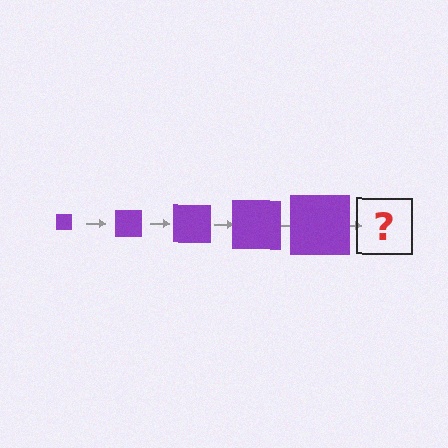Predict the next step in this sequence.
The next step is a purple square, larger than the previous one.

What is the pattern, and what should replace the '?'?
The pattern is that the square gets progressively larger each step. The '?' should be a purple square, larger than the previous one.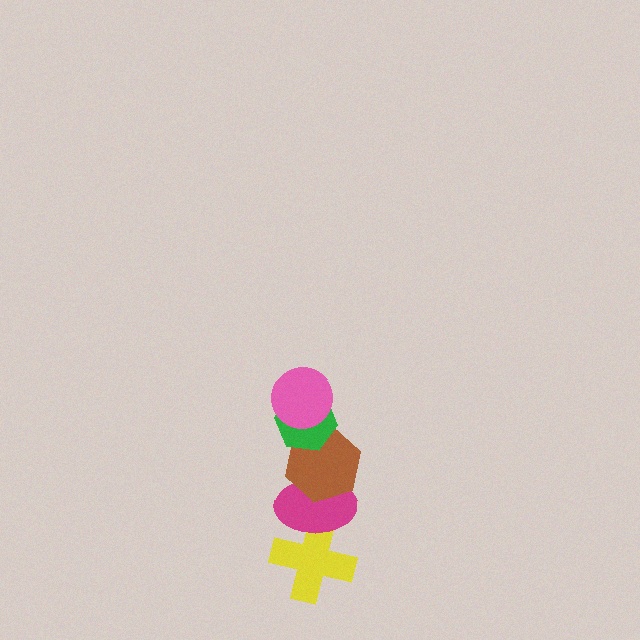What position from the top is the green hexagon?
The green hexagon is 2nd from the top.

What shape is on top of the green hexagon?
The pink circle is on top of the green hexagon.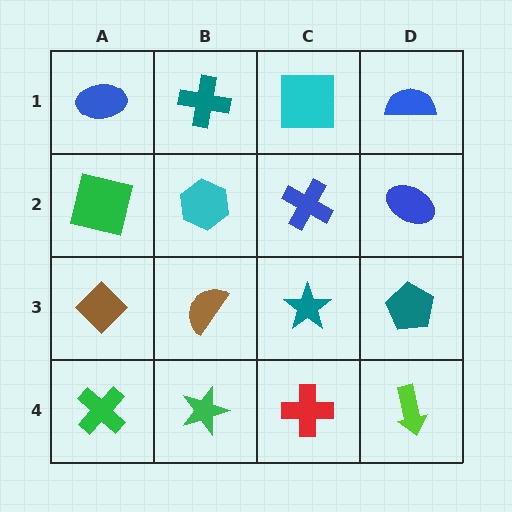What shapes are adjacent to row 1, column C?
A blue cross (row 2, column C), a teal cross (row 1, column B), a blue semicircle (row 1, column D).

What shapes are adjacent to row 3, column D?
A blue ellipse (row 2, column D), a lime arrow (row 4, column D), a teal star (row 3, column C).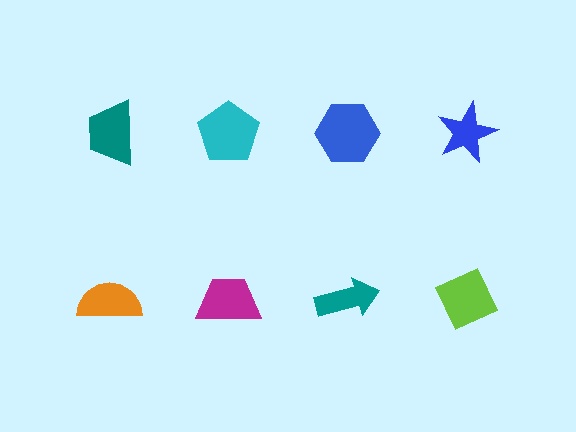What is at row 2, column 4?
A lime diamond.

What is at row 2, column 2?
A magenta trapezoid.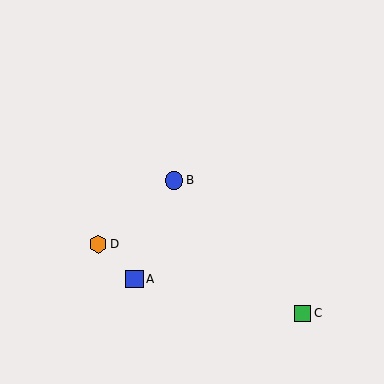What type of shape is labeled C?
Shape C is a green square.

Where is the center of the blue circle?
The center of the blue circle is at (174, 180).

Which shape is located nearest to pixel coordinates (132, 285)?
The blue square (labeled A) at (134, 279) is nearest to that location.